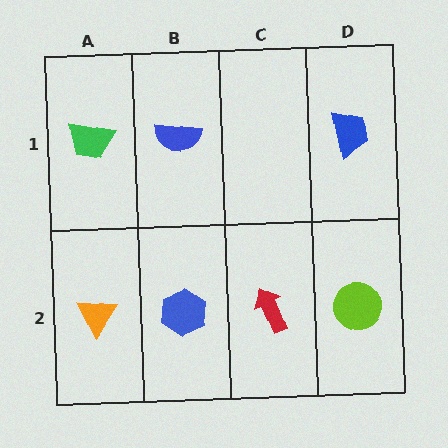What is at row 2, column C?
A red arrow.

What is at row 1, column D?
A blue trapezoid.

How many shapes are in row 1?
3 shapes.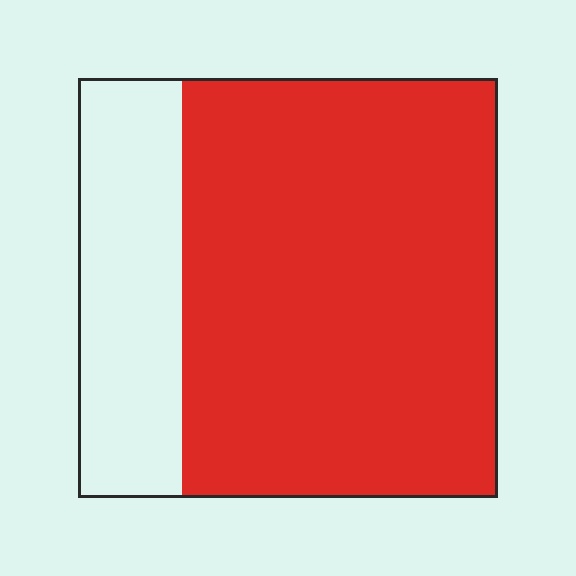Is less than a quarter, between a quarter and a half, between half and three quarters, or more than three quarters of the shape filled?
More than three quarters.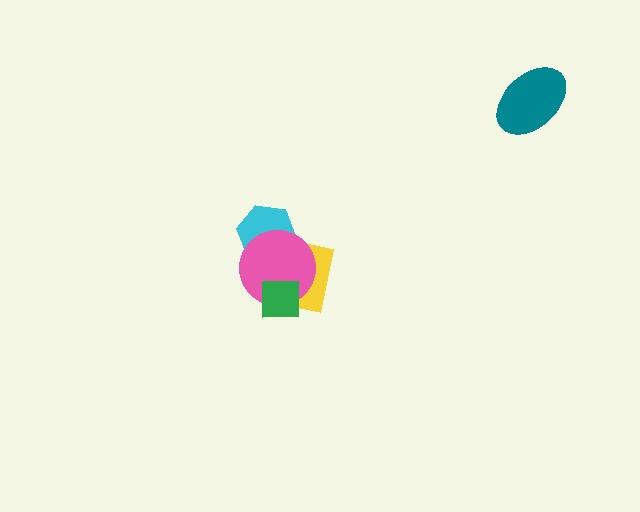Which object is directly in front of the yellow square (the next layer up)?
The pink circle is directly in front of the yellow square.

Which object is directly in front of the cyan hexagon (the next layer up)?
The yellow square is directly in front of the cyan hexagon.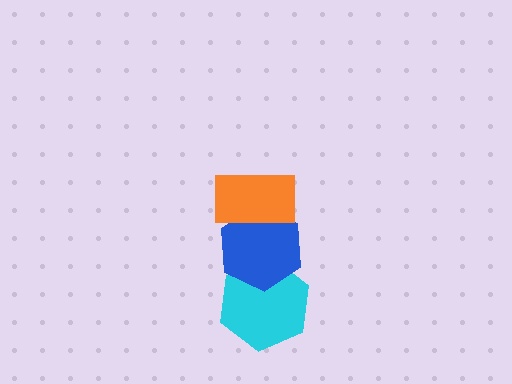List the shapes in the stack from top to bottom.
From top to bottom: the orange rectangle, the blue hexagon, the cyan hexagon.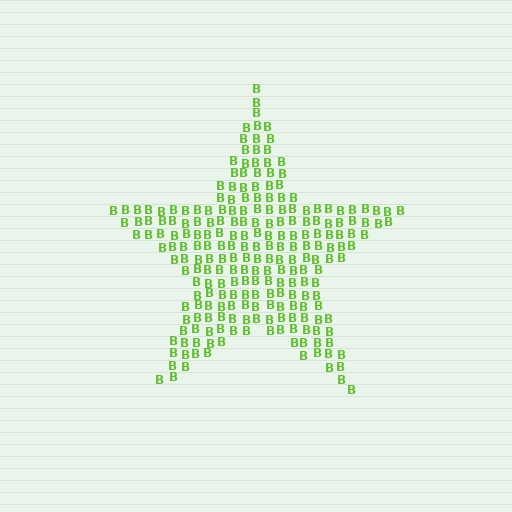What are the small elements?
The small elements are letter B's.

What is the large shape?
The large shape is a star.